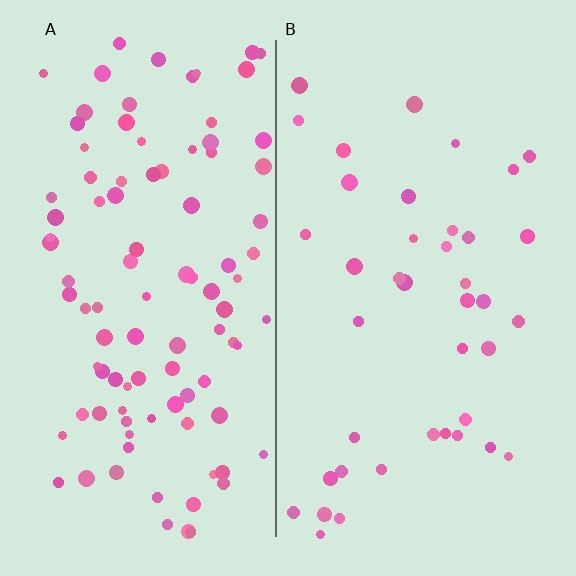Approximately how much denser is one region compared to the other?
Approximately 2.4× — region A over region B.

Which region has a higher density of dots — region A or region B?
A (the left).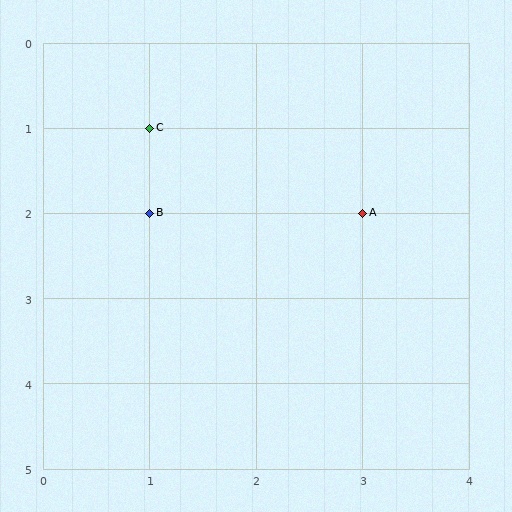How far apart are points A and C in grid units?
Points A and C are 2 columns and 1 row apart (about 2.2 grid units diagonally).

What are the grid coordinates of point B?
Point B is at grid coordinates (1, 2).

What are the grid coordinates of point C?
Point C is at grid coordinates (1, 1).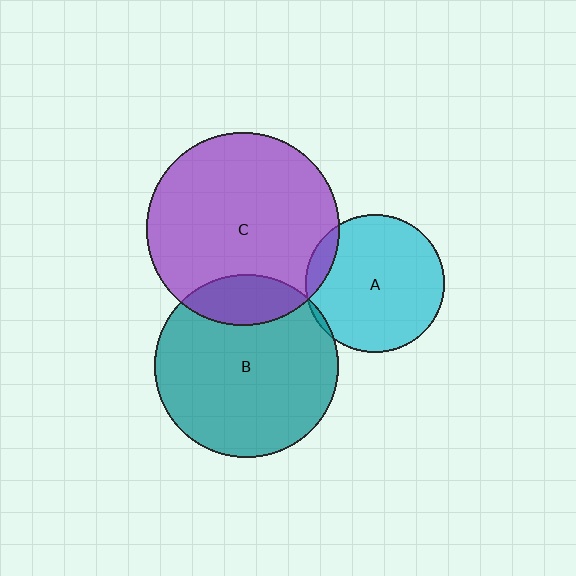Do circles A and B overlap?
Yes.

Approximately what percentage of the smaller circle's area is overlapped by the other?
Approximately 5%.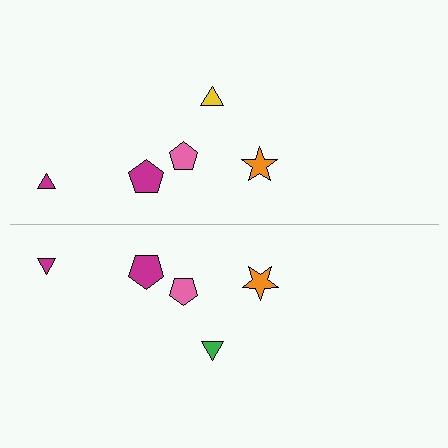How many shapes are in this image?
There are 10 shapes in this image.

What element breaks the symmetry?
The green triangle on the bottom side breaks the symmetry — its mirror counterpart is yellow.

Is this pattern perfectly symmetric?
No, the pattern is not perfectly symmetric. The green triangle on the bottom side breaks the symmetry — its mirror counterpart is yellow.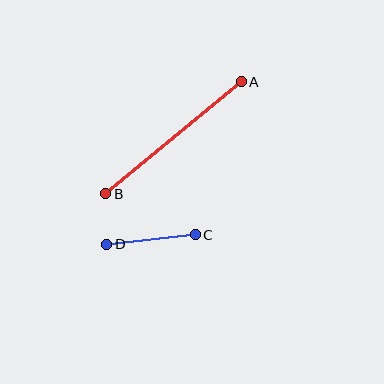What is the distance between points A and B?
The distance is approximately 176 pixels.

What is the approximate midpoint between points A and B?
The midpoint is at approximately (174, 138) pixels.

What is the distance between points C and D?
The distance is approximately 89 pixels.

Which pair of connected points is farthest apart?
Points A and B are farthest apart.